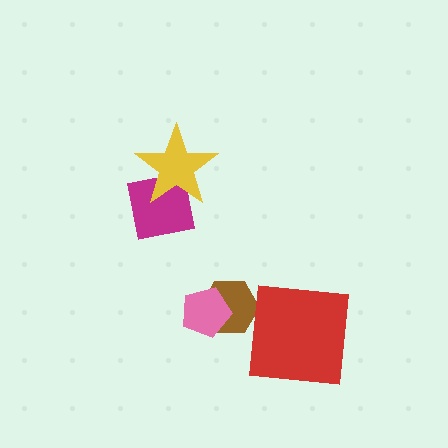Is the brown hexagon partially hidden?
Yes, it is partially covered by another shape.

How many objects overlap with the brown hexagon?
1 object overlaps with the brown hexagon.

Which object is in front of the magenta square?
The yellow star is in front of the magenta square.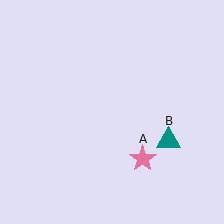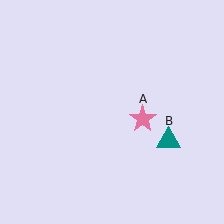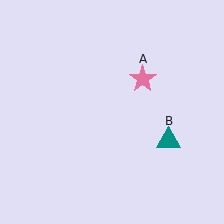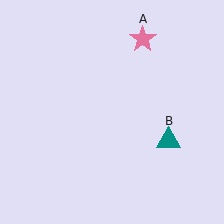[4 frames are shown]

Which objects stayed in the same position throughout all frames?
Teal triangle (object B) remained stationary.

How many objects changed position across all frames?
1 object changed position: pink star (object A).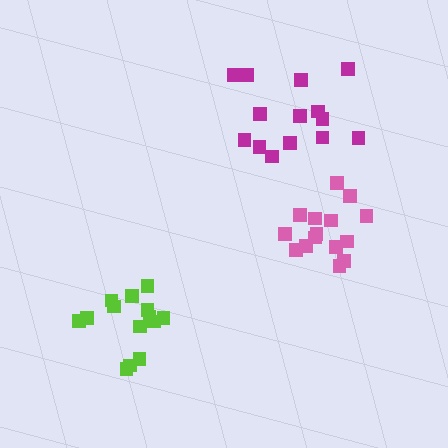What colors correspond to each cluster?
The clusters are colored: pink, lime, magenta.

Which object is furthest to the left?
The lime cluster is leftmost.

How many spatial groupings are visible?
There are 3 spatial groupings.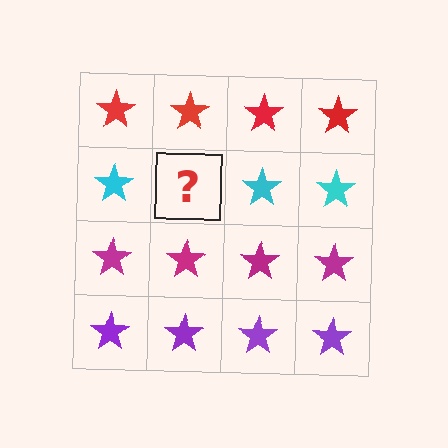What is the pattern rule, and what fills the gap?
The rule is that each row has a consistent color. The gap should be filled with a cyan star.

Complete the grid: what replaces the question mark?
The question mark should be replaced with a cyan star.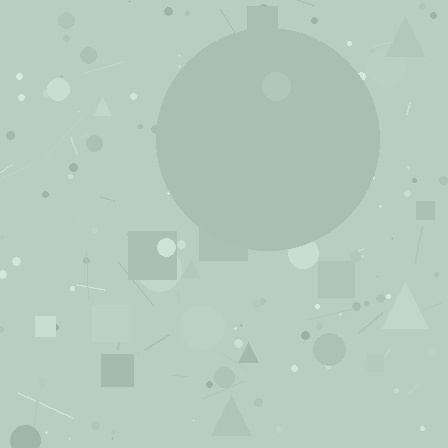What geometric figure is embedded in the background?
A circle is embedded in the background.